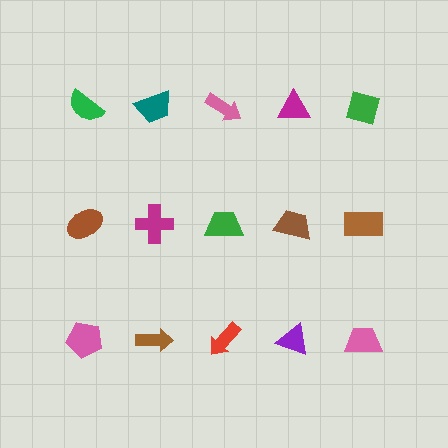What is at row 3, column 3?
A red arrow.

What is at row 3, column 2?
A brown arrow.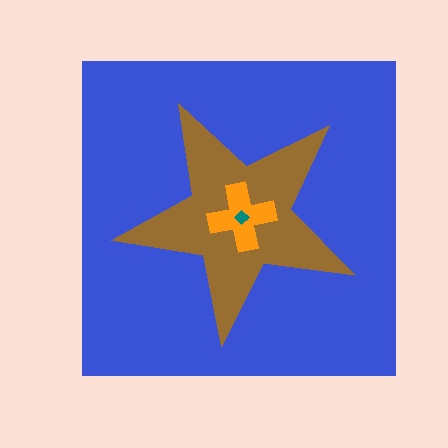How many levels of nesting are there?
4.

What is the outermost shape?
The blue square.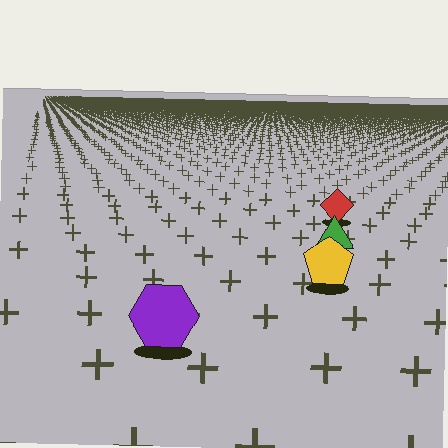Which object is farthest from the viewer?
The red diamond is farthest from the viewer. It appears smaller and the ground texture around it is denser.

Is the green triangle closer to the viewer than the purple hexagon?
No. The purple hexagon is closer — you can tell from the texture gradient: the ground texture is coarser near it.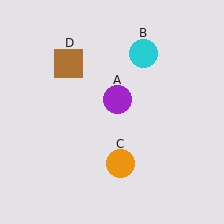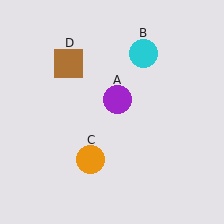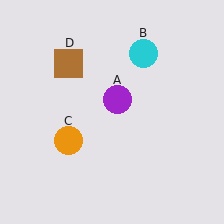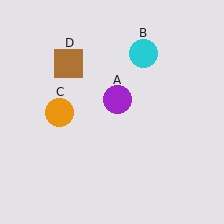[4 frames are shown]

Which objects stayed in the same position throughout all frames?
Purple circle (object A) and cyan circle (object B) and brown square (object D) remained stationary.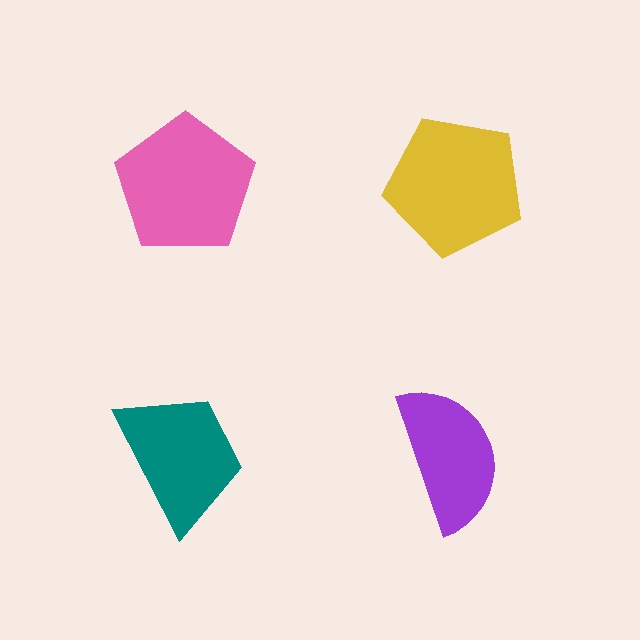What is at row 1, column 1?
A pink pentagon.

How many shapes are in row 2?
2 shapes.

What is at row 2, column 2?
A purple semicircle.